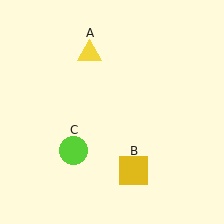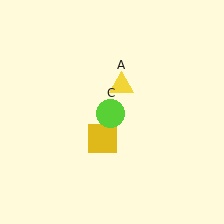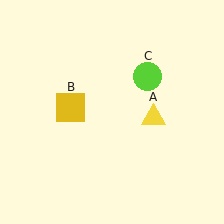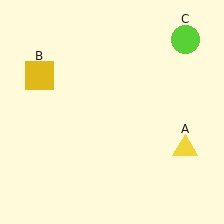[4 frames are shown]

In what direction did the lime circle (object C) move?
The lime circle (object C) moved up and to the right.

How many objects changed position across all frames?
3 objects changed position: yellow triangle (object A), yellow square (object B), lime circle (object C).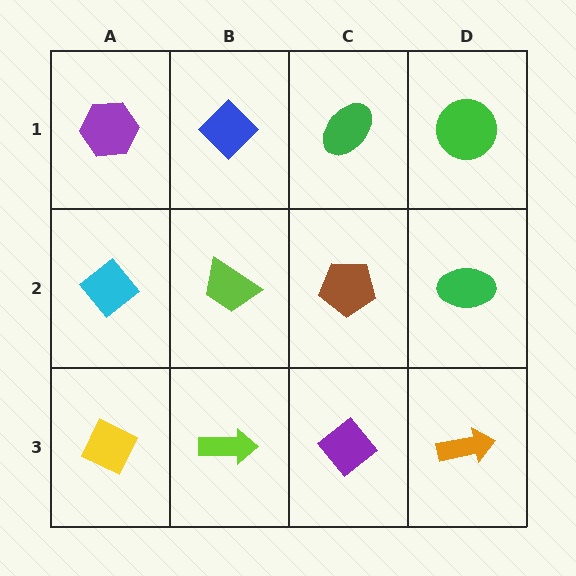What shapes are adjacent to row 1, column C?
A brown pentagon (row 2, column C), a blue diamond (row 1, column B), a green circle (row 1, column D).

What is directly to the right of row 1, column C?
A green circle.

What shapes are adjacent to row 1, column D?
A green ellipse (row 2, column D), a green ellipse (row 1, column C).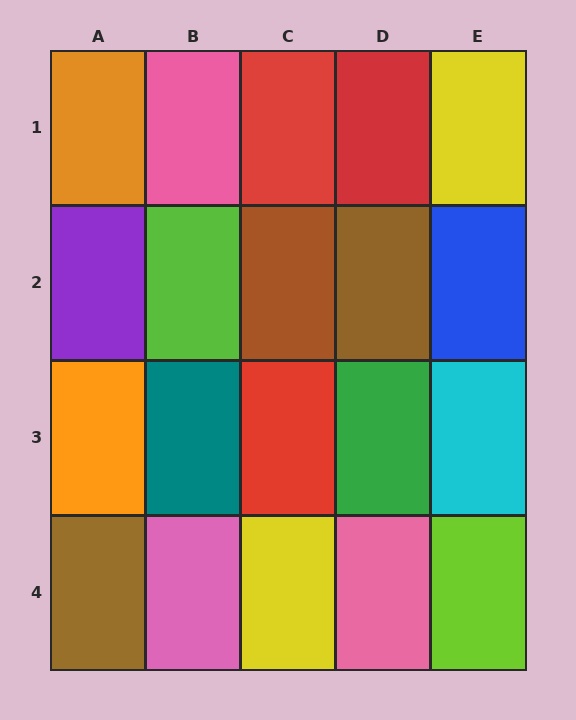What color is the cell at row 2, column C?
Brown.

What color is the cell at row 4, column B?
Pink.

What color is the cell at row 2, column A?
Purple.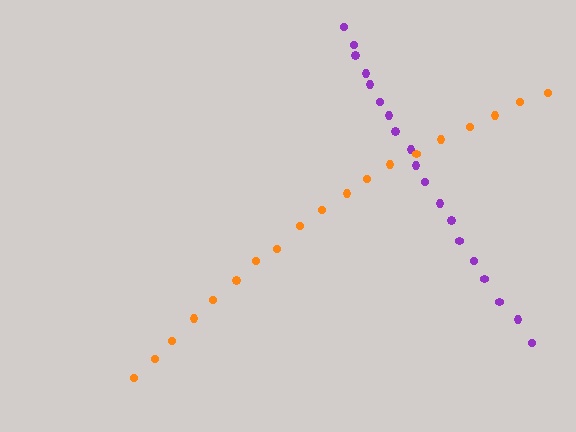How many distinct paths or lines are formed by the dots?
There are 2 distinct paths.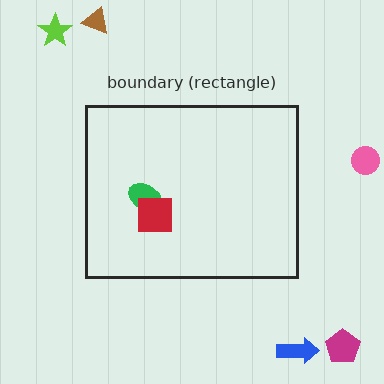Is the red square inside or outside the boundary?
Inside.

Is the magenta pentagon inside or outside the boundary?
Outside.